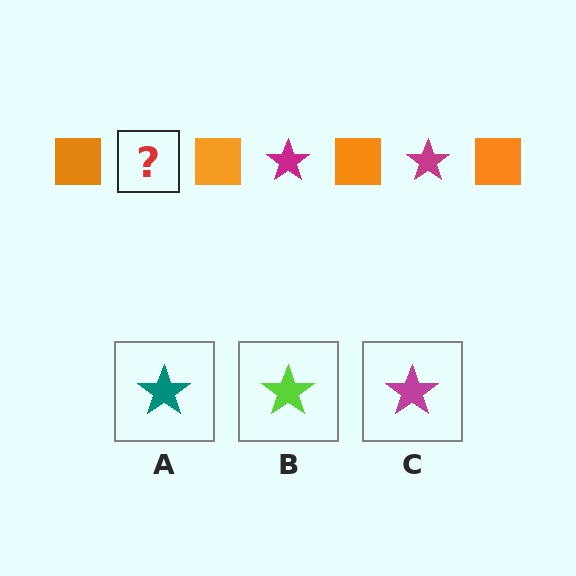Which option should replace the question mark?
Option C.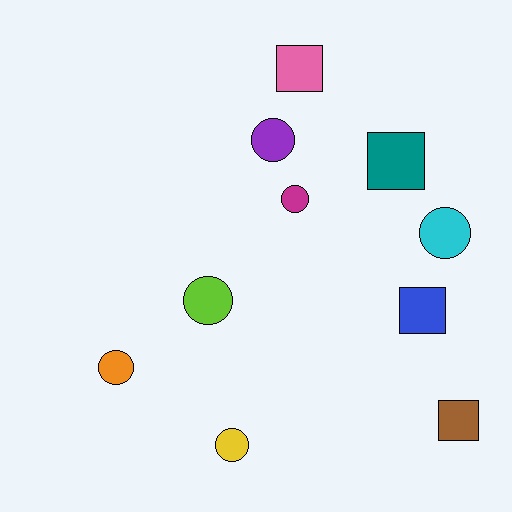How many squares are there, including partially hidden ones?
There are 4 squares.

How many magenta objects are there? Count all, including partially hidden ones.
There is 1 magenta object.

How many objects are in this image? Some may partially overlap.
There are 10 objects.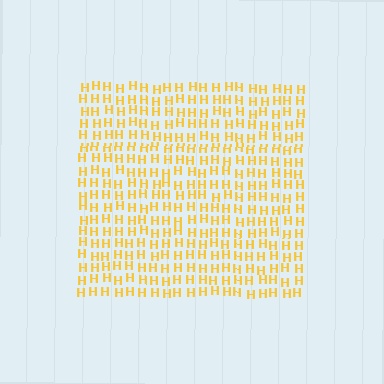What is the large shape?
The large shape is a square.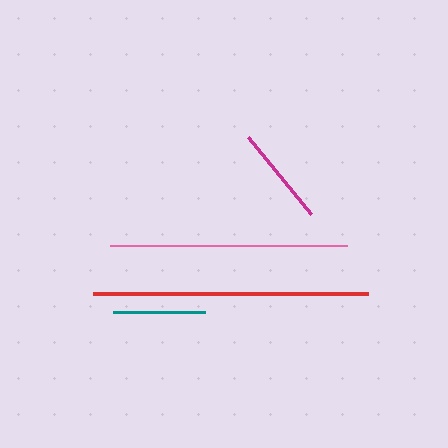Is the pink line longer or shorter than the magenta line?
The pink line is longer than the magenta line.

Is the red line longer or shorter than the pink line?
The red line is longer than the pink line.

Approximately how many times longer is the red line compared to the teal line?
The red line is approximately 3.0 times the length of the teal line.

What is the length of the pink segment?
The pink segment is approximately 238 pixels long.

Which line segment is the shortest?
The teal line is the shortest at approximately 91 pixels.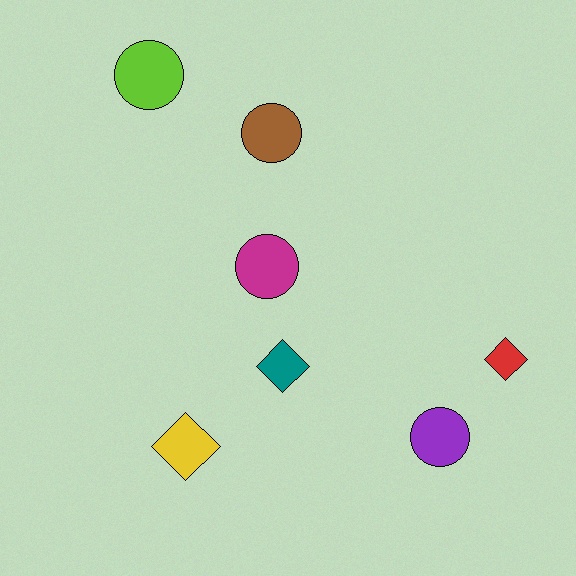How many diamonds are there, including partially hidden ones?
There are 3 diamonds.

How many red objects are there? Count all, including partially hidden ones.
There is 1 red object.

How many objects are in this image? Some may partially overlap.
There are 7 objects.